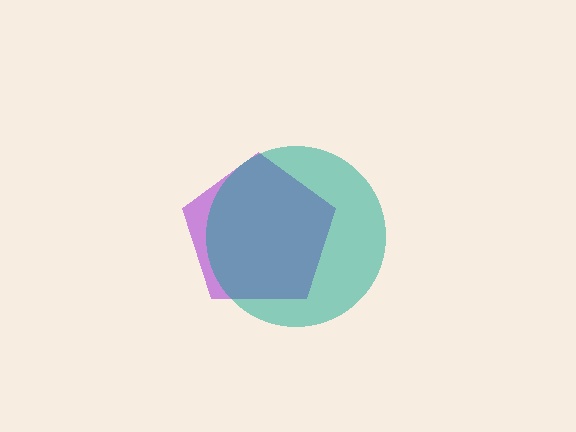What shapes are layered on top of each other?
The layered shapes are: a purple pentagon, a teal circle.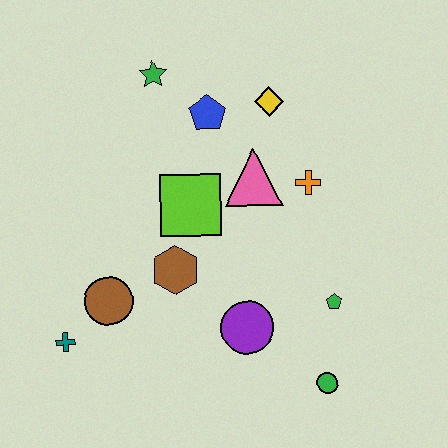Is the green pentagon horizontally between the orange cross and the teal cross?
No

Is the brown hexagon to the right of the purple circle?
No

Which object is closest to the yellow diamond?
The blue pentagon is closest to the yellow diamond.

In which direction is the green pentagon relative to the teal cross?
The green pentagon is to the right of the teal cross.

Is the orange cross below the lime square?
No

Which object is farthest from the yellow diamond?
The teal cross is farthest from the yellow diamond.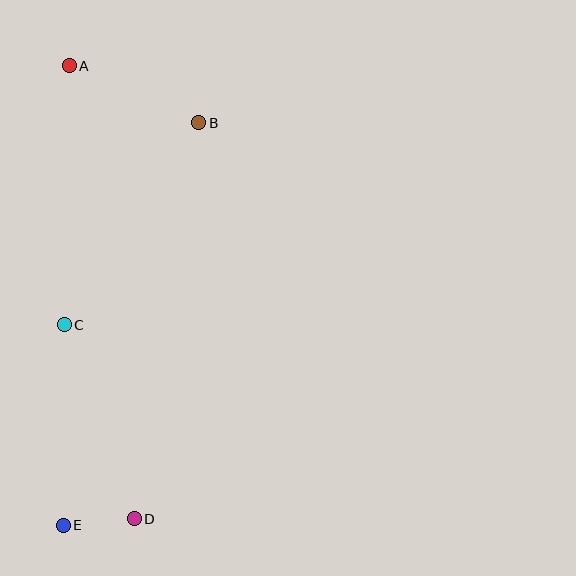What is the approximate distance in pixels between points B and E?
The distance between B and E is approximately 425 pixels.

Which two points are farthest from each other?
Points A and E are farthest from each other.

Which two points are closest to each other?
Points D and E are closest to each other.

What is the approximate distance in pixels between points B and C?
The distance between B and C is approximately 243 pixels.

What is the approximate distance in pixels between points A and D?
The distance between A and D is approximately 458 pixels.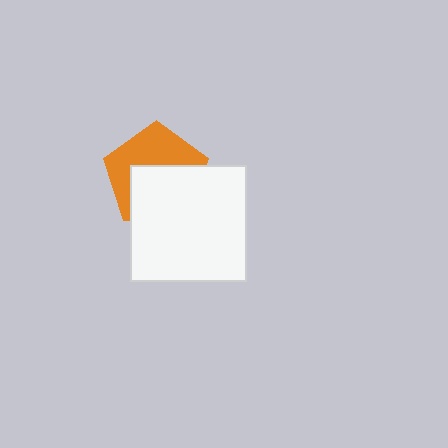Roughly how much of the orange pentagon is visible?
About half of it is visible (roughly 49%).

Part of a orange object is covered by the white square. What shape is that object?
It is a pentagon.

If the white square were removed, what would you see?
You would see the complete orange pentagon.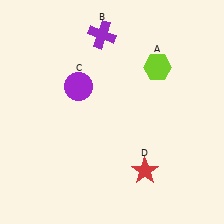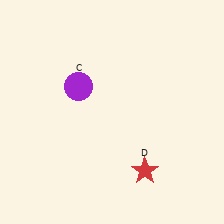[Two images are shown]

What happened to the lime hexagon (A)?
The lime hexagon (A) was removed in Image 2. It was in the top-right area of Image 1.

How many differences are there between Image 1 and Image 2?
There are 2 differences between the two images.